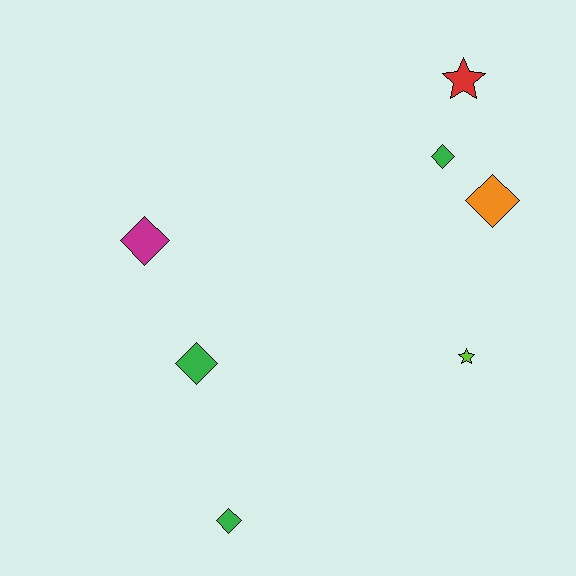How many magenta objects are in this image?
There is 1 magenta object.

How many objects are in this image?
There are 7 objects.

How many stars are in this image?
There are 2 stars.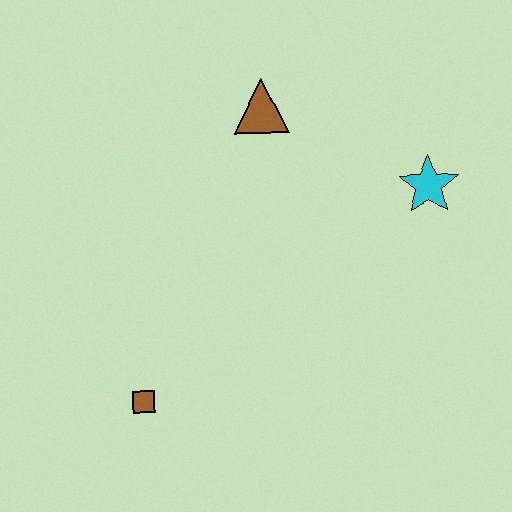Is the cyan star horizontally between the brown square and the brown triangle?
No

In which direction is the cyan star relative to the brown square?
The cyan star is to the right of the brown square.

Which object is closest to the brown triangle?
The cyan star is closest to the brown triangle.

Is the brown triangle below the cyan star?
No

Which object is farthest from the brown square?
The cyan star is farthest from the brown square.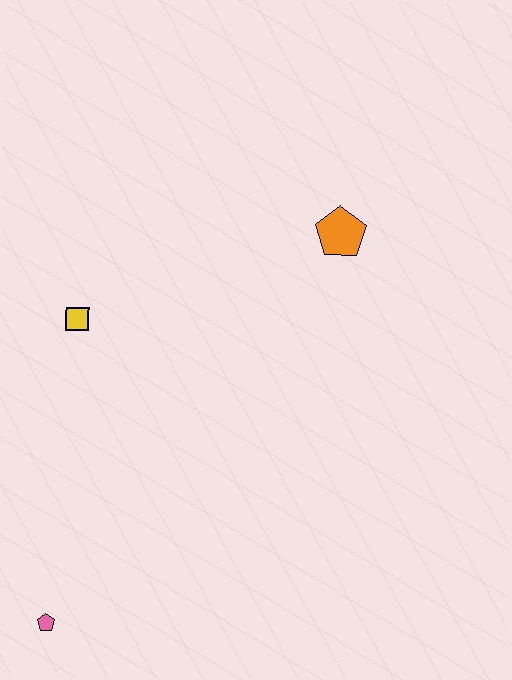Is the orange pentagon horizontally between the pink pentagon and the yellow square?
No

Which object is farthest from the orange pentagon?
The pink pentagon is farthest from the orange pentagon.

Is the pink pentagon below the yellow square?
Yes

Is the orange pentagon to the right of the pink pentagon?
Yes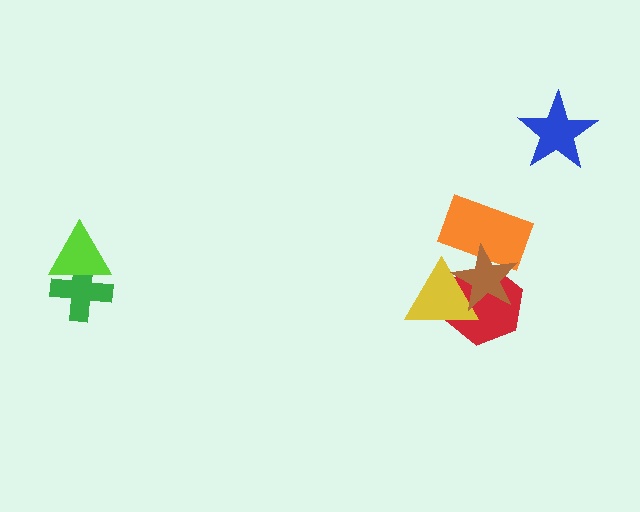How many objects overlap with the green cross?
1 object overlaps with the green cross.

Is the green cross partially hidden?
Yes, it is partially covered by another shape.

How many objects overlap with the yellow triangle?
2 objects overlap with the yellow triangle.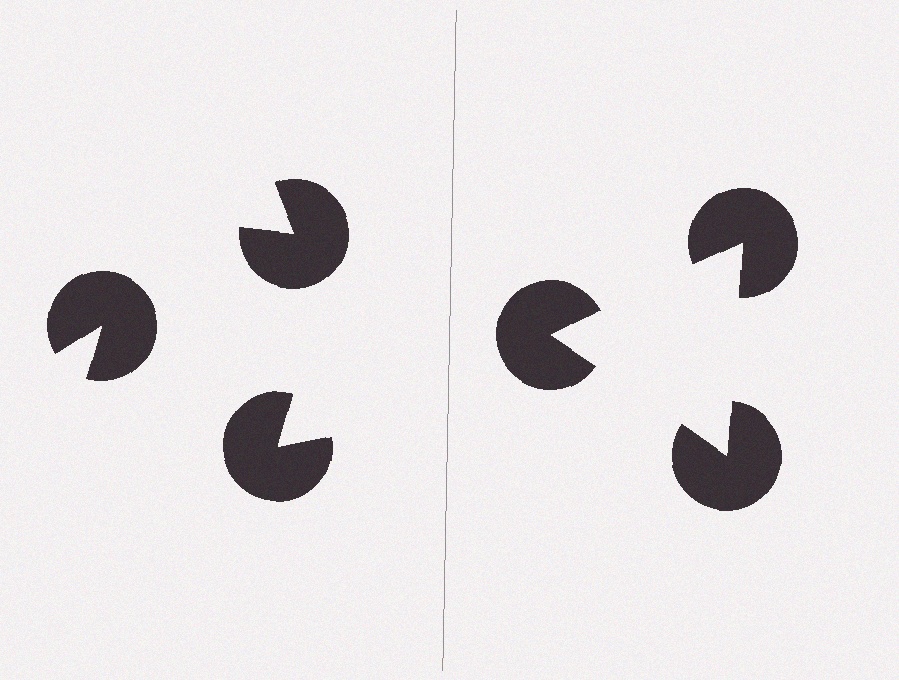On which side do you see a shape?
An illusory triangle appears on the right side. On the left side the wedge cuts are rotated, so no coherent shape forms.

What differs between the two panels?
The pac-man discs are positioned identically on both sides; only the wedge orientations differ. On the right they align to a triangle; on the left they are misaligned.